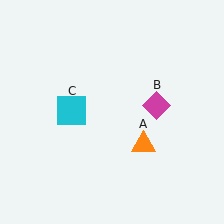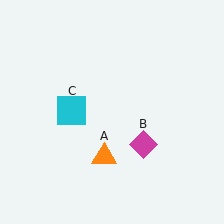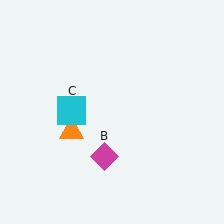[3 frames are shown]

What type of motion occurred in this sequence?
The orange triangle (object A), magenta diamond (object B) rotated clockwise around the center of the scene.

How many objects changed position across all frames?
2 objects changed position: orange triangle (object A), magenta diamond (object B).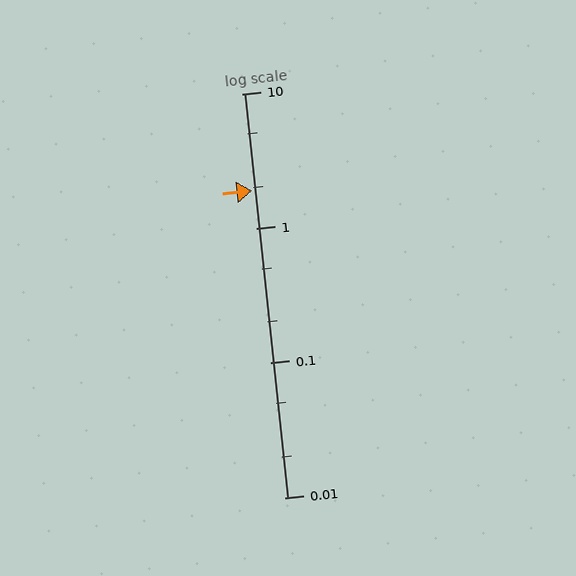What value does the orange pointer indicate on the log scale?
The pointer indicates approximately 1.9.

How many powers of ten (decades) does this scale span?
The scale spans 3 decades, from 0.01 to 10.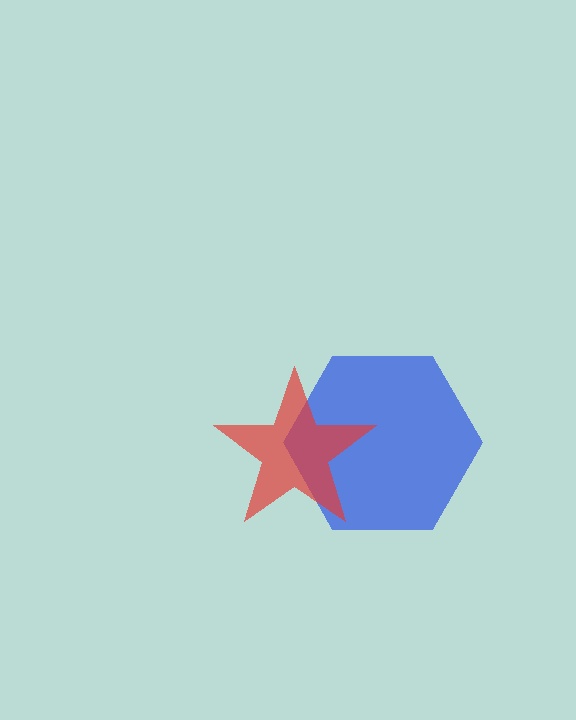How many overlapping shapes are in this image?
There are 2 overlapping shapes in the image.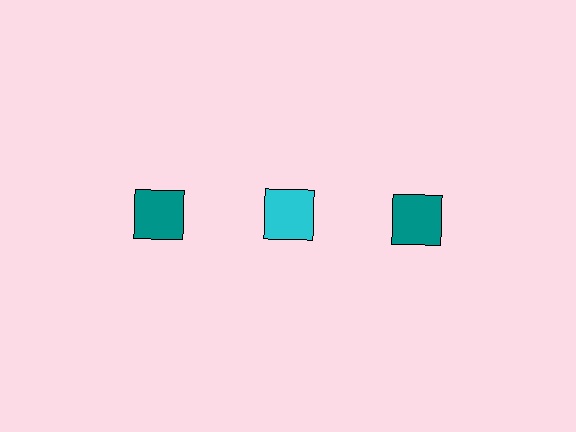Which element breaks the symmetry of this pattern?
The cyan square in the top row, second from left column breaks the symmetry. All other shapes are teal squares.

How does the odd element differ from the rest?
It has a different color: cyan instead of teal.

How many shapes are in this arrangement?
There are 3 shapes arranged in a grid pattern.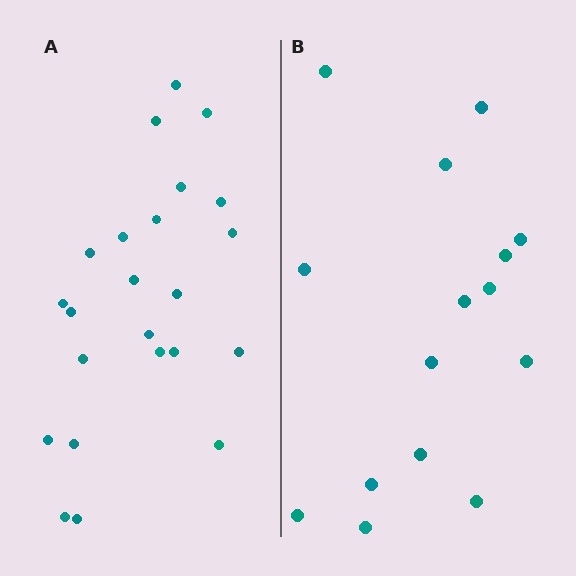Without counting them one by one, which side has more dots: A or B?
Region A (the left region) has more dots.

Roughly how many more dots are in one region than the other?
Region A has roughly 8 or so more dots than region B.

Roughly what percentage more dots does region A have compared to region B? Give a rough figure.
About 55% more.